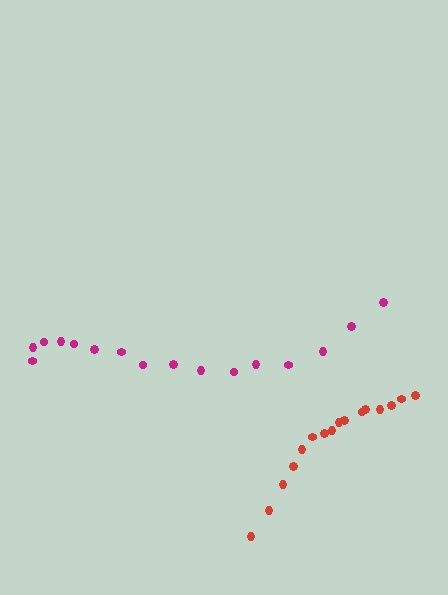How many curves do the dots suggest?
There are 2 distinct paths.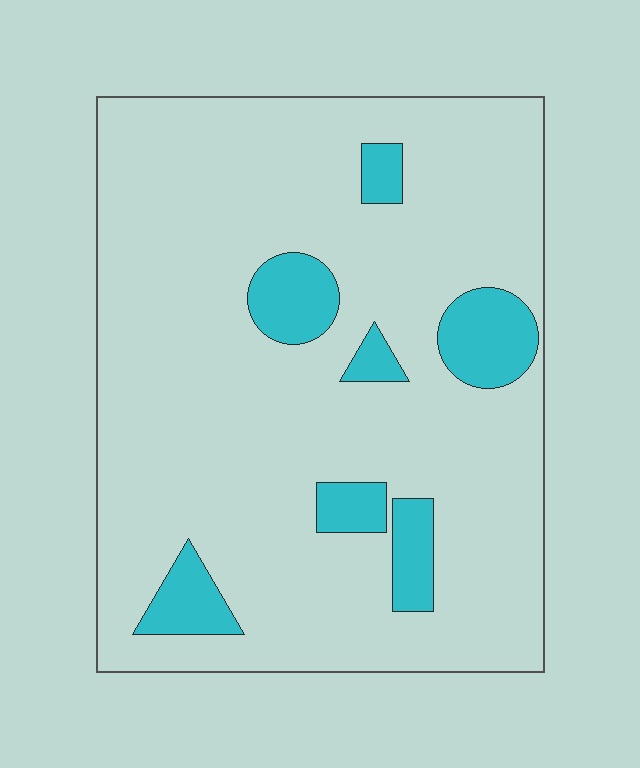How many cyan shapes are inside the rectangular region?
7.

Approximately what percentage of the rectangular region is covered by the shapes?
Approximately 15%.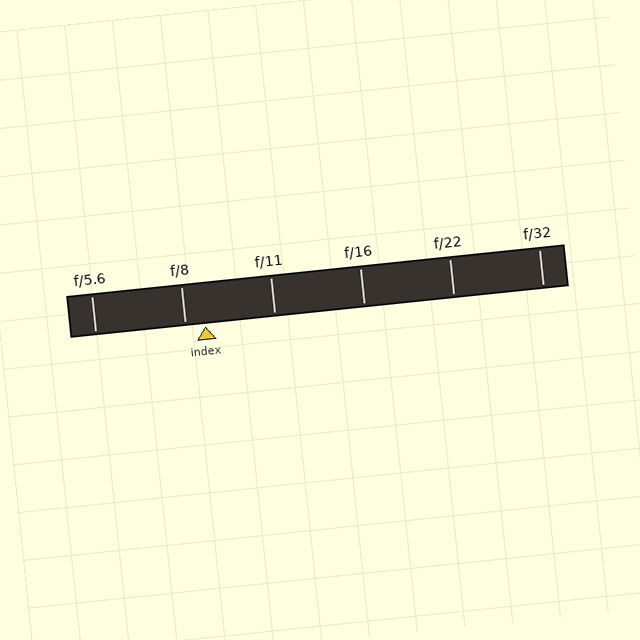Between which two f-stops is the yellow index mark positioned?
The index mark is between f/8 and f/11.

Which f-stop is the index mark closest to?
The index mark is closest to f/8.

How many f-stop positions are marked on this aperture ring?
There are 6 f-stop positions marked.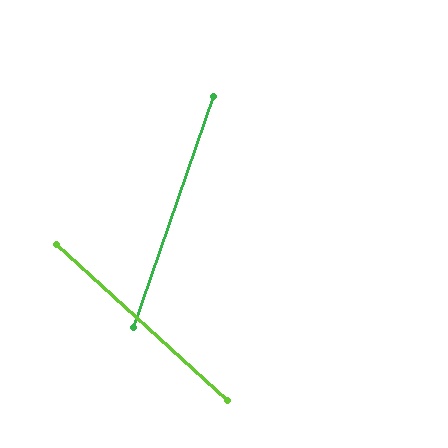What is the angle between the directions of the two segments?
Approximately 67 degrees.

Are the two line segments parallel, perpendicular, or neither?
Neither parallel nor perpendicular — they differ by about 67°.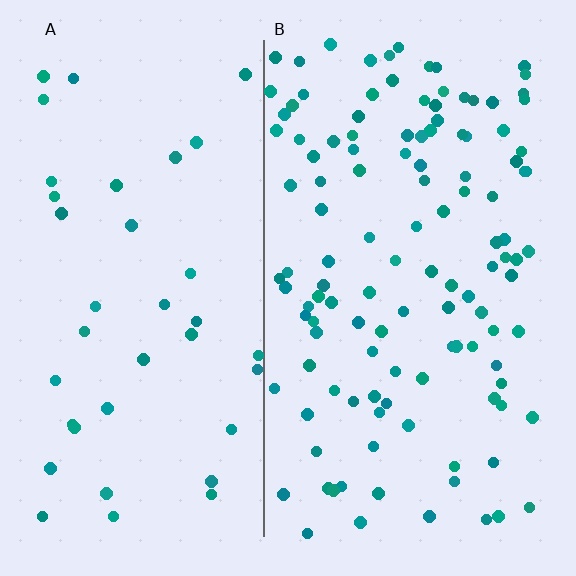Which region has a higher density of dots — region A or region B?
B (the right).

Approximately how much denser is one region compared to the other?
Approximately 3.2× — region B over region A.